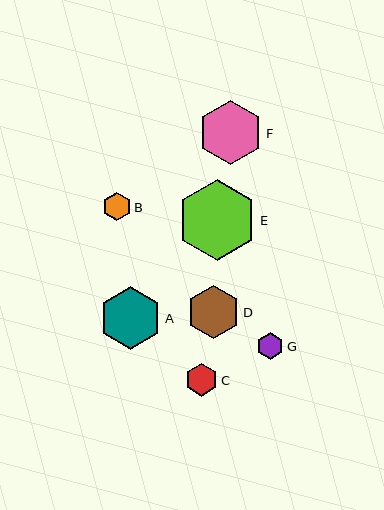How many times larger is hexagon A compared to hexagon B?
Hexagon A is approximately 2.3 times the size of hexagon B.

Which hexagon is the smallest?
Hexagon G is the smallest with a size of approximately 27 pixels.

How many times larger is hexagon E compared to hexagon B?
Hexagon E is approximately 2.9 times the size of hexagon B.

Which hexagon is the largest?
Hexagon E is the largest with a size of approximately 80 pixels.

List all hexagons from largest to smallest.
From largest to smallest: E, F, A, D, C, B, G.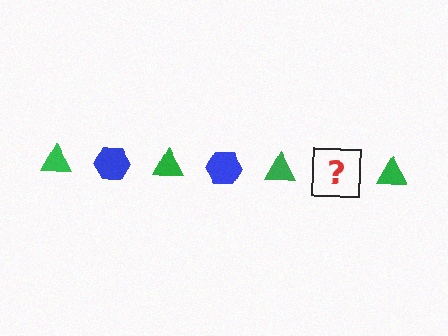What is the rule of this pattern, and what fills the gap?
The rule is that the pattern alternates between green triangle and blue hexagon. The gap should be filled with a blue hexagon.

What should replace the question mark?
The question mark should be replaced with a blue hexagon.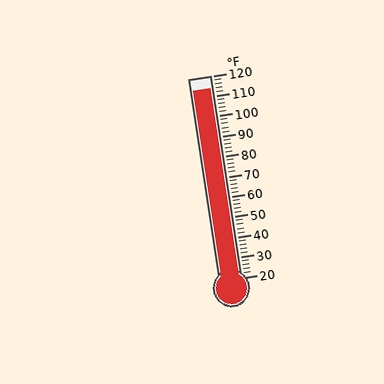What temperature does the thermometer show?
The thermometer shows approximately 114°F.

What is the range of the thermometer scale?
The thermometer scale ranges from 20°F to 120°F.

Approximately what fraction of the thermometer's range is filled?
The thermometer is filled to approximately 95% of its range.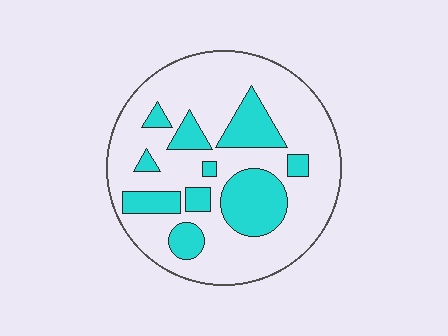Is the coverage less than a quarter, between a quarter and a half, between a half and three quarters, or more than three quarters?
Between a quarter and a half.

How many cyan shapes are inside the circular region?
10.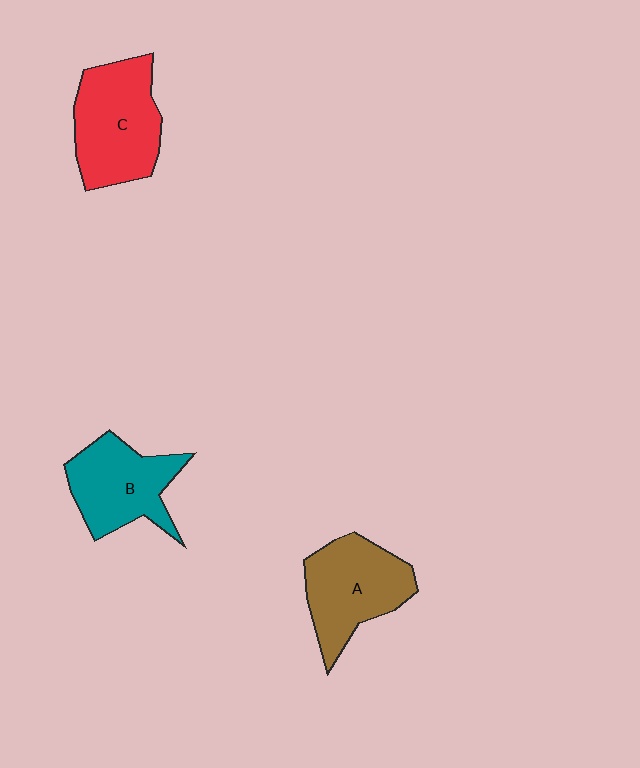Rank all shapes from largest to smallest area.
From largest to smallest: C (red), A (brown), B (teal).